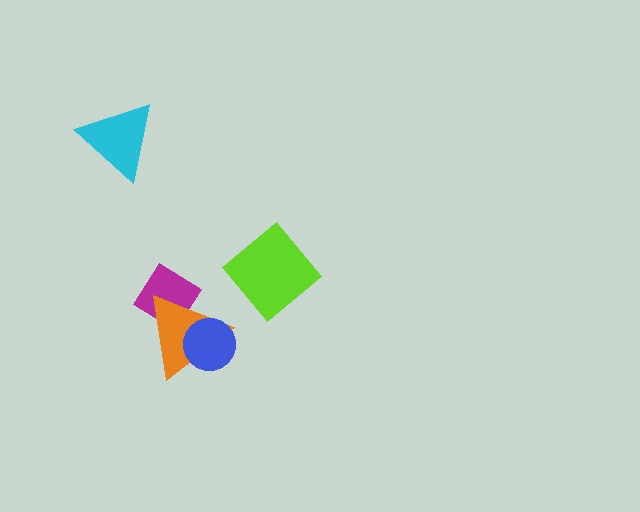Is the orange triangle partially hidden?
Yes, it is partially covered by another shape.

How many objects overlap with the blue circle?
1 object overlaps with the blue circle.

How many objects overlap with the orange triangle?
2 objects overlap with the orange triangle.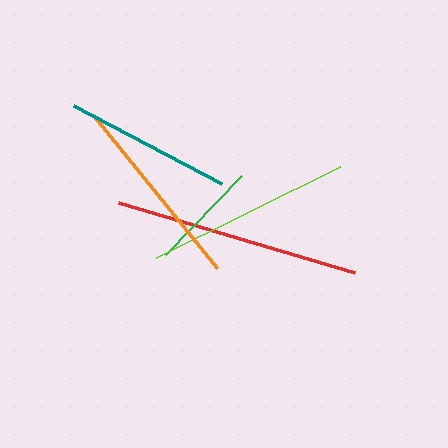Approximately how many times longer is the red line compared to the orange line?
The red line is approximately 1.3 times the length of the orange line.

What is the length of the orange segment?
The orange segment is approximately 196 pixels long.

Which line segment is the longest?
The red line is the longest at approximately 246 pixels.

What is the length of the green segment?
The green segment is approximately 110 pixels long.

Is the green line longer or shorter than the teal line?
The teal line is longer than the green line.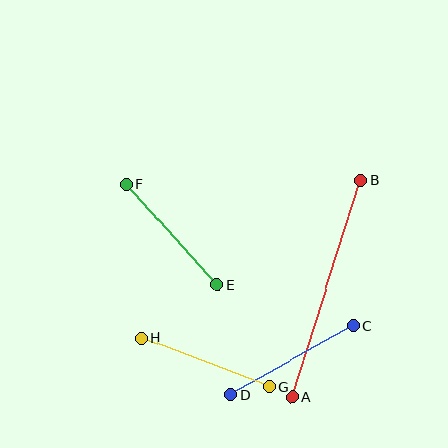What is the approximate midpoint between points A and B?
The midpoint is at approximately (326, 289) pixels.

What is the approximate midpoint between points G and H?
The midpoint is at approximately (205, 362) pixels.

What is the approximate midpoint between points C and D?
The midpoint is at approximately (292, 360) pixels.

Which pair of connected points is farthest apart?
Points A and B are farthest apart.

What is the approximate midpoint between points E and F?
The midpoint is at approximately (172, 234) pixels.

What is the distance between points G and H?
The distance is approximately 137 pixels.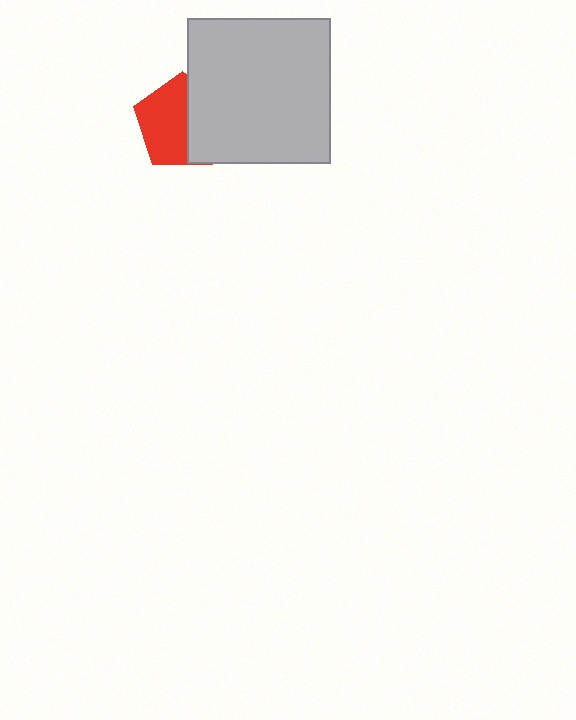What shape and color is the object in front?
The object in front is a light gray rectangle.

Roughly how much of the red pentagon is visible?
About half of it is visible (roughly 58%).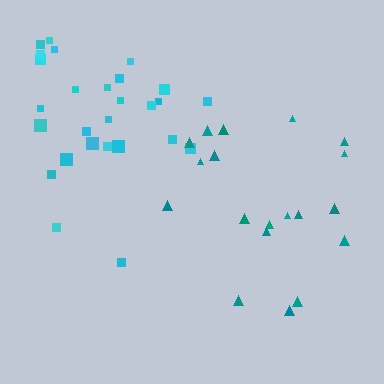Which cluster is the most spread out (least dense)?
Teal.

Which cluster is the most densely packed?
Cyan.